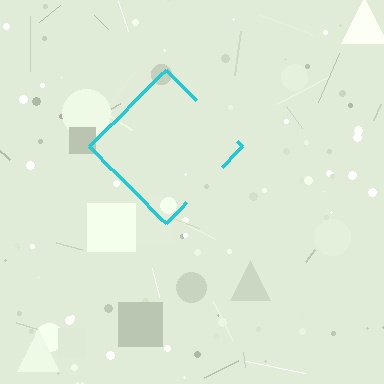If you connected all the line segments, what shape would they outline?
They would outline a diamond.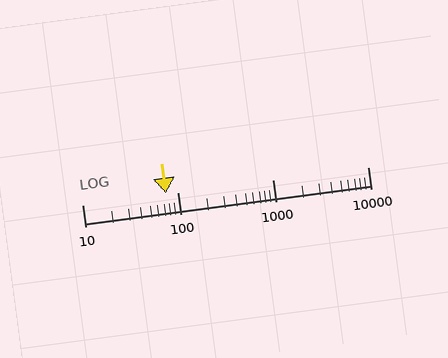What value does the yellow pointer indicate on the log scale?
The pointer indicates approximately 76.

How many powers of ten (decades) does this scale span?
The scale spans 3 decades, from 10 to 10000.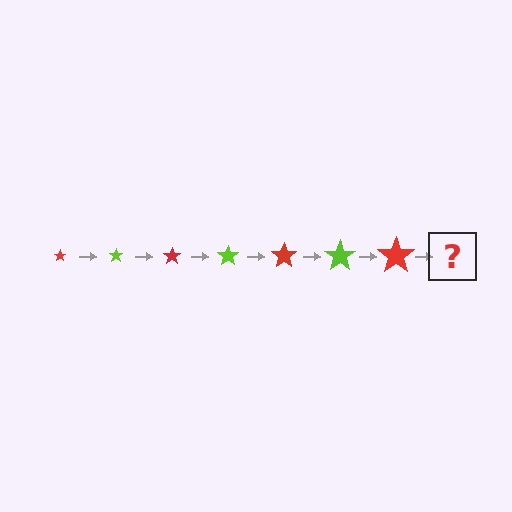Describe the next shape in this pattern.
It should be a lime star, larger than the previous one.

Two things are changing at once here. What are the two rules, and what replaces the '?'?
The two rules are that the star grows larger each step and the color cycles through red and lime. The '?' should be a lime star, larger than the previous one.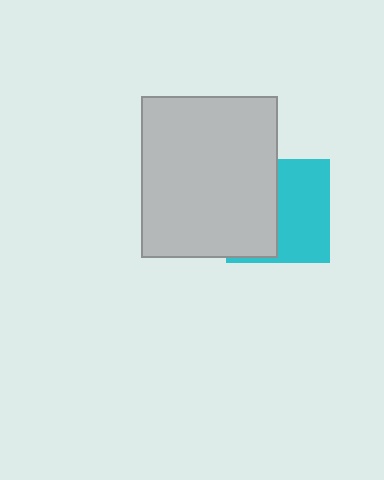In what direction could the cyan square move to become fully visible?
The cyan square could move right. That would shift it out from behind the light gray rectangle entirely.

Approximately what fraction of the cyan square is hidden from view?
Roughly 47% of the cyan square is hidden behind the light gray rectangle.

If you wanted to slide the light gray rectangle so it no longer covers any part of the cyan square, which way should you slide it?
Slide it left — that is the most direct way to separate the two shapes.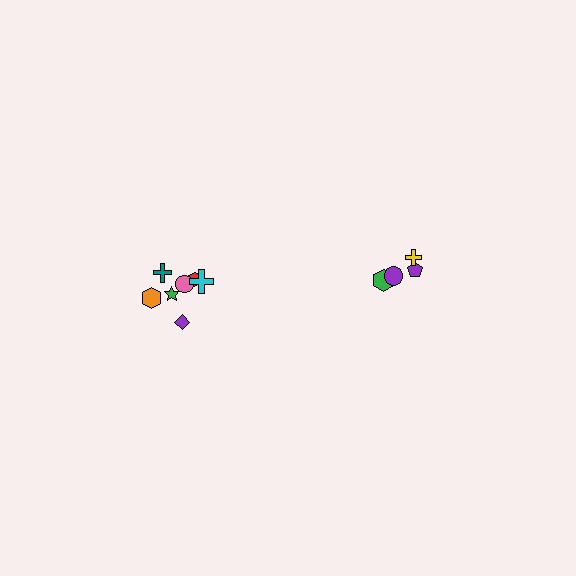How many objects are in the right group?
There are 4 objects.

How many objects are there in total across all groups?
There are 11 objects.